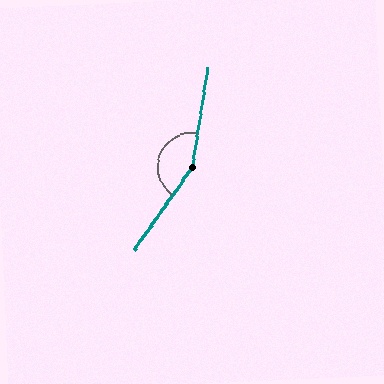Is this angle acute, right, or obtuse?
It is obtuse.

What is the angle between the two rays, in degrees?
Approximately 154 degrees.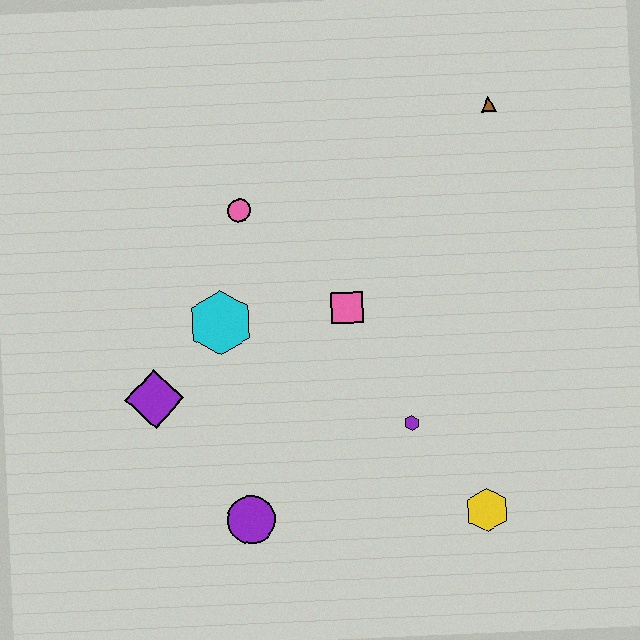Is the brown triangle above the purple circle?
Yes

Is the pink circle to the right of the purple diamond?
Yes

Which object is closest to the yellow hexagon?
The purple hexagon is closest to the yellow hexagon.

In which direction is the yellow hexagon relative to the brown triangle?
The yellow hexagon is below the brown triangle.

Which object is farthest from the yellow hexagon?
The brown triangle is farthest from the yellow hexagon.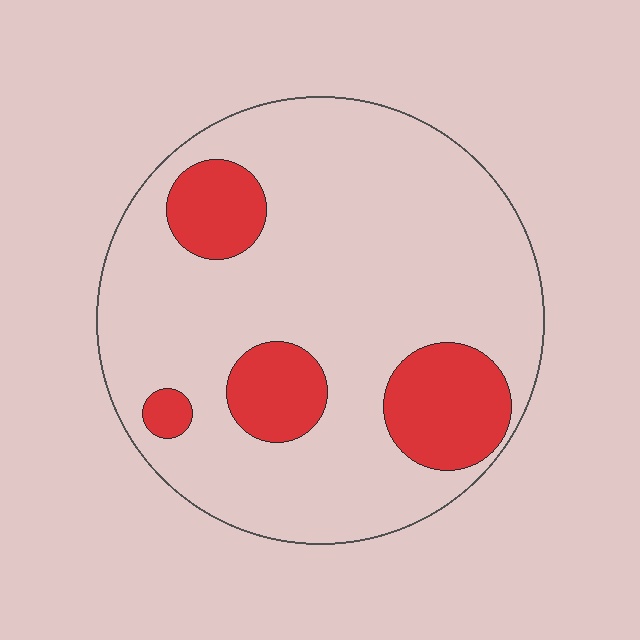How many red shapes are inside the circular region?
4.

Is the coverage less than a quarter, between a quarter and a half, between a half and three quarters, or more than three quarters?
Less than a quarter.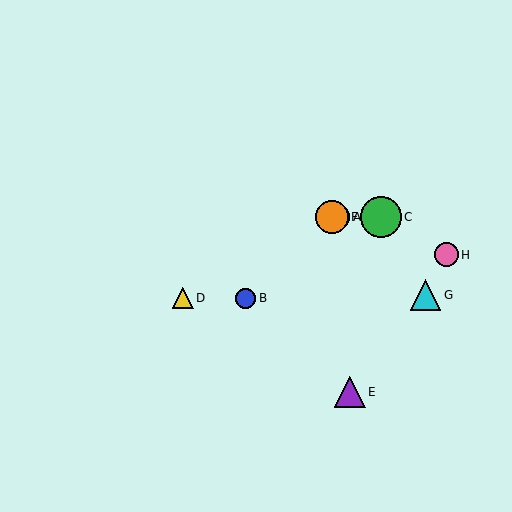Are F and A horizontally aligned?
Yes, both are at y≈217.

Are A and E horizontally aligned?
No, A is at y≈217 and E is at y≈392.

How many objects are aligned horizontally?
3 objects (A, C, F) are aligned horizontally.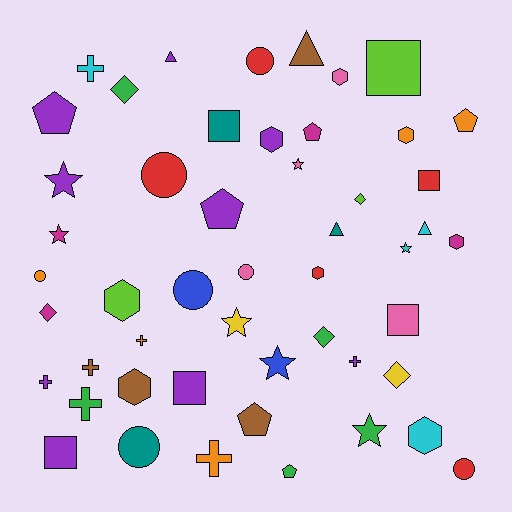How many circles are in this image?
There are 7 circles.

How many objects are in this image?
There are 50 objects.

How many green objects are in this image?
There are 5 green objects.